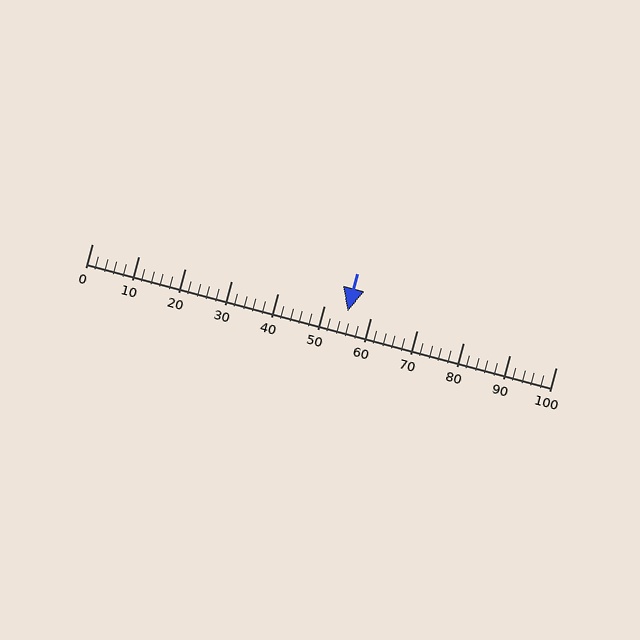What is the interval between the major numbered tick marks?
The major tick marks are spaced 10 units apart.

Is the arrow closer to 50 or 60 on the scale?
The arrow is closer to 60.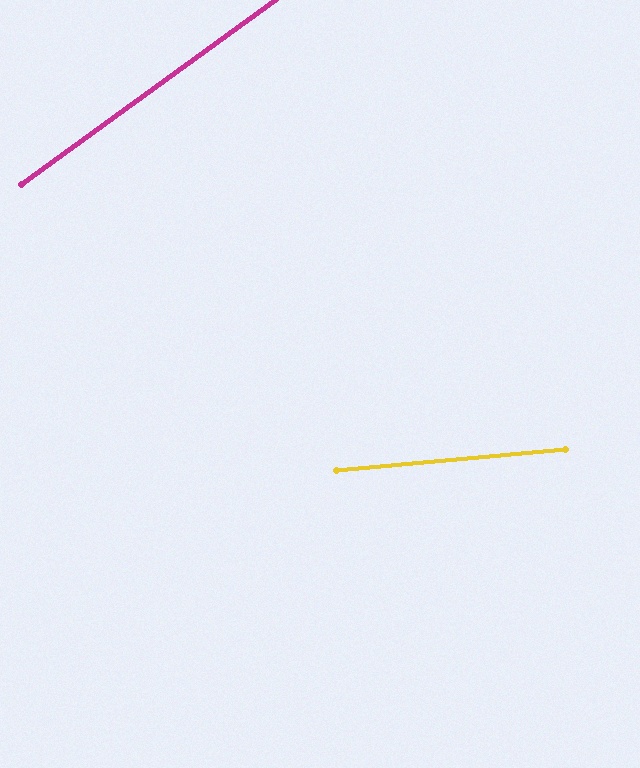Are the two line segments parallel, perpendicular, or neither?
Neither parallel nor perpendicular — they differ by about 31°.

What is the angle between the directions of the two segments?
Approximately 31 degrees.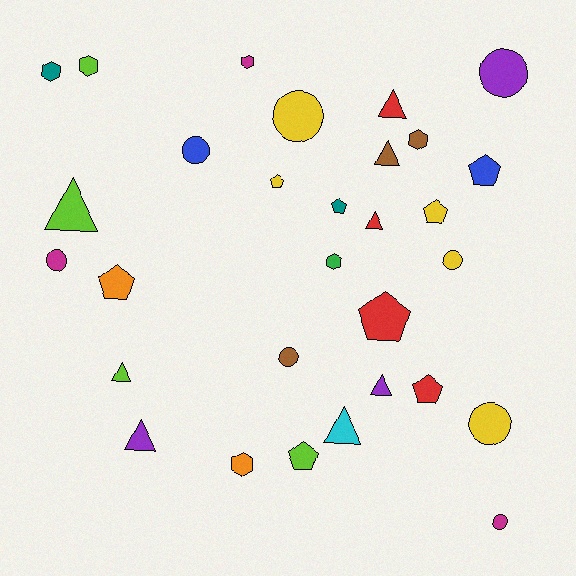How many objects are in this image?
There are 30 objects.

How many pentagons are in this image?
There are 8 pentagons.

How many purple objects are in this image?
There are 3 purple objects.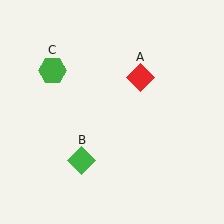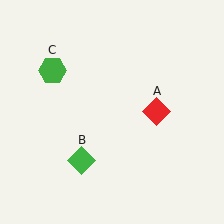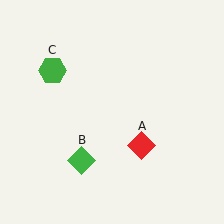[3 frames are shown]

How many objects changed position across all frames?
1 object changed position: red diamond (object A).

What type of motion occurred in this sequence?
The red diamond (object A) rotated clockwise around the center of the scene.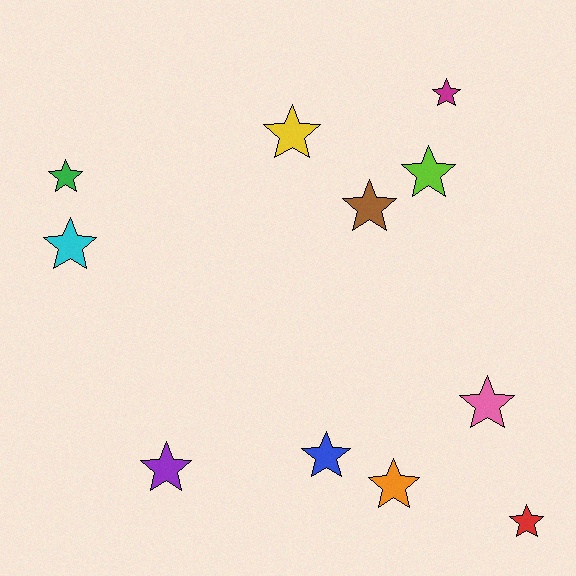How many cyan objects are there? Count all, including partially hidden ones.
There is 1 cyan object.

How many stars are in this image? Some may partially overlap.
There are 11 stars.